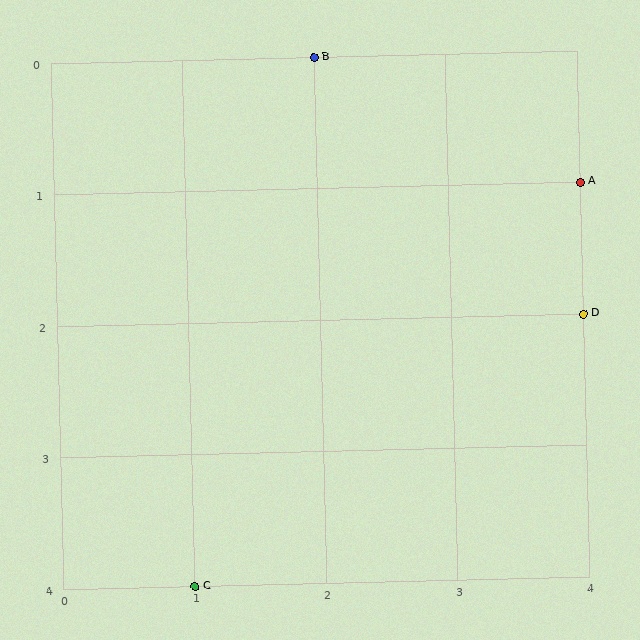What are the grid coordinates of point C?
Point C is at grid coordinates (1, 4).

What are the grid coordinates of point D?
Point D is at grid coordinates (4, 2).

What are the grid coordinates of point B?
Point B is at grid coordinates (2, 0).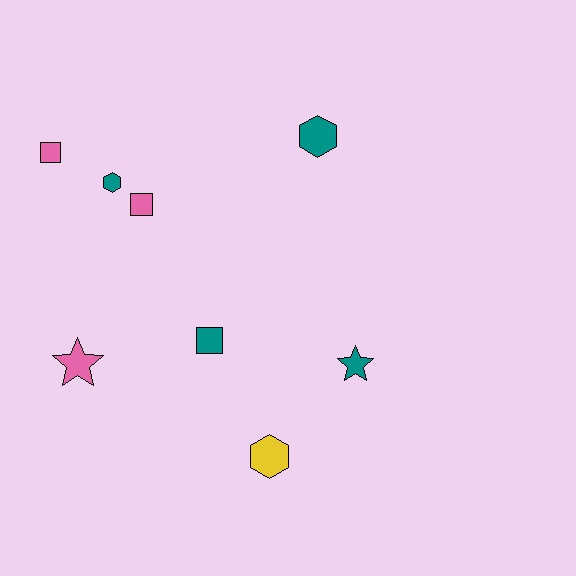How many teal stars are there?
There is 1 teal star.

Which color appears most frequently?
Teal, with 4 objects.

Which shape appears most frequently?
Hexagon, with 3 objects.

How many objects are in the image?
There are 8 objects.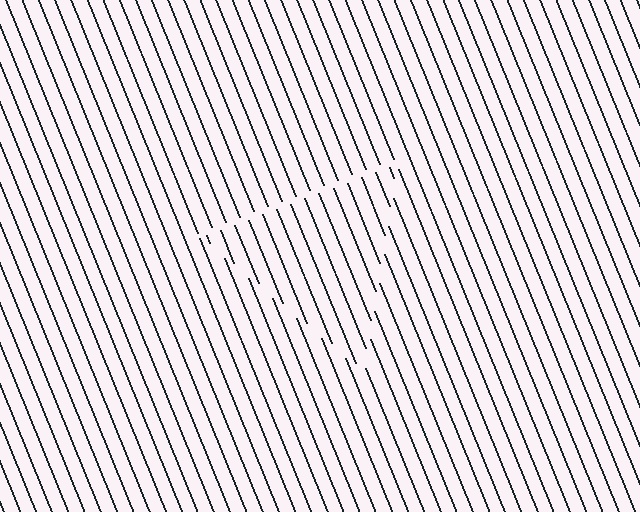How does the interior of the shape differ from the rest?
The interior of the shape contains the same grating, shifted by half a period — the contour is defined by the phase discontinuity where line-ends from the inner and outer gratings abut.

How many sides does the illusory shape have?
3 sides — the line-ends trace a triangle.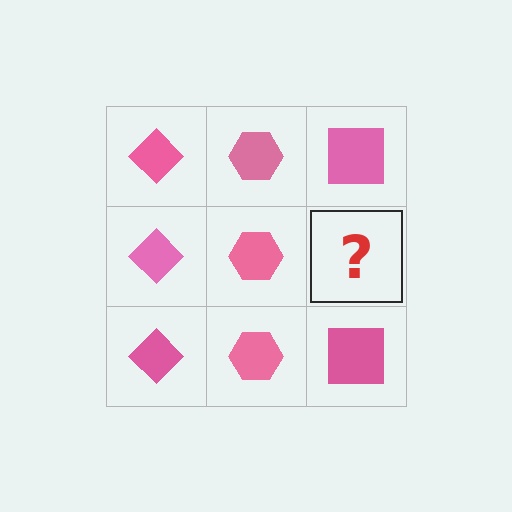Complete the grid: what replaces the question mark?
The question mark should be replaced with a pink square.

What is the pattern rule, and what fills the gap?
The rule is that each column has a consistent shape. The gap should be filled with a pink square.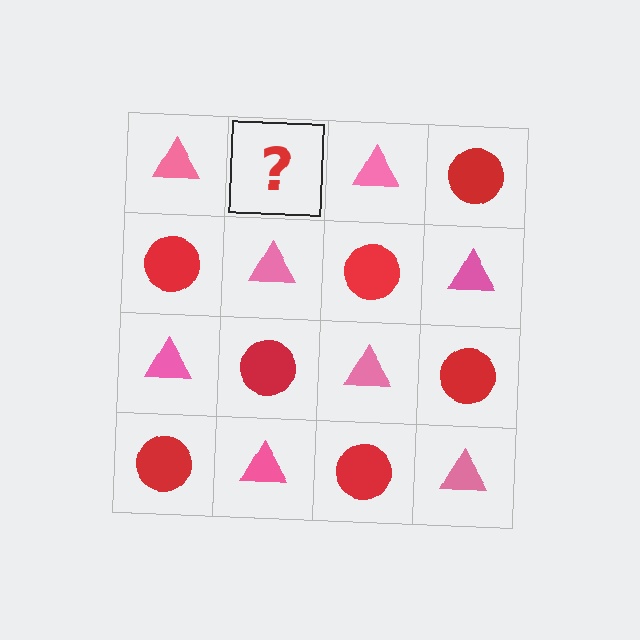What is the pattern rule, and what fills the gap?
The rule is that it alternates pink triangle and red circle in a checkerboard pattern. The gap should be filled with a red circle.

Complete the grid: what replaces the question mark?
The question mark should be replaced with a red circle.